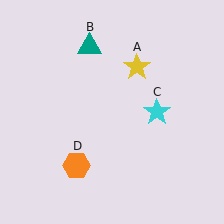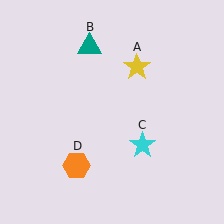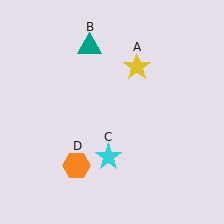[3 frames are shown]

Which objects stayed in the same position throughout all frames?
Yellow star (object A) and teal triangle (object B) and orange hexagon (object D) remained stationary.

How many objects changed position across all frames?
1 object changed position: cyan star (object C).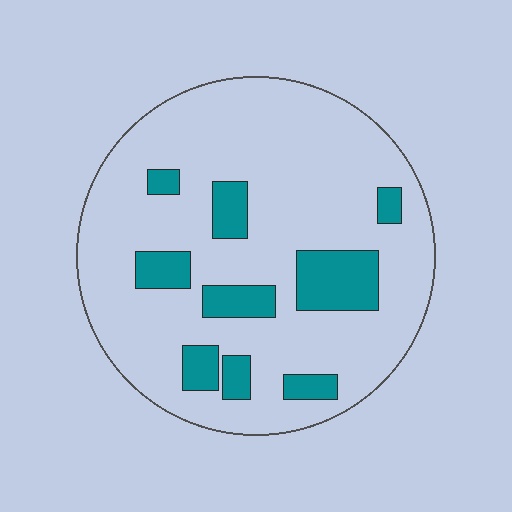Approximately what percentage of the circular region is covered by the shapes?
Approximately 20%.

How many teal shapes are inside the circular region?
9.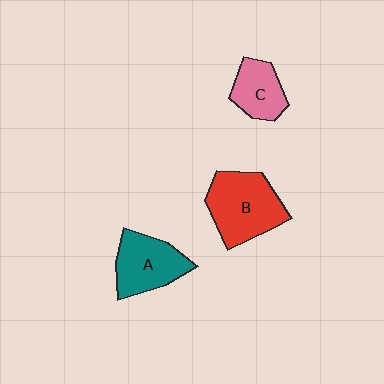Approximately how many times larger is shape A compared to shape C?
Approximately 1.4 times.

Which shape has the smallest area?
Shape C (pink).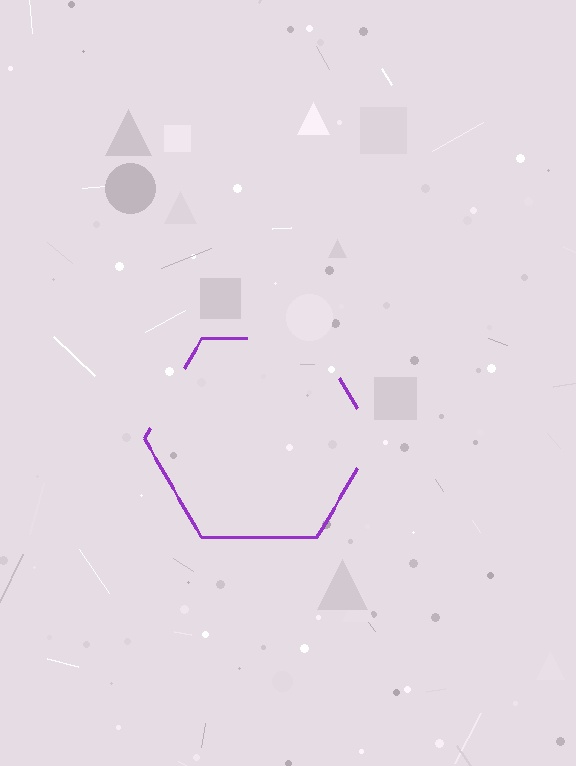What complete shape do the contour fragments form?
The contour fragments form a hexagon.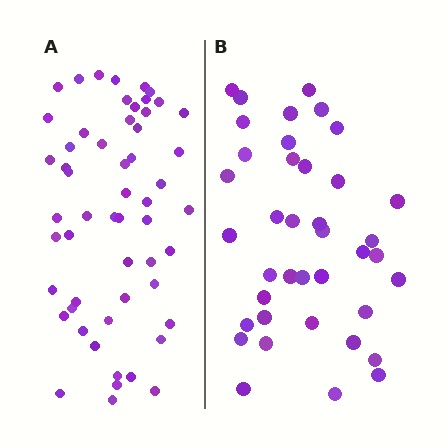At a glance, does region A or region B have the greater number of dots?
Region A (the left region) has more dots.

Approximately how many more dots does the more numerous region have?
Region A has approximately 15 more dots than region B.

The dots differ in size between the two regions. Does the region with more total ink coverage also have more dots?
No. Region B has more total ink coverage because its dots are larger, but region A actually contains more individual dots. Total area can be misleading — the number of items is what matters here.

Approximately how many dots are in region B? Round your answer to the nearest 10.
About 40 dots. (The exact count is 39, which rounds to 40.)